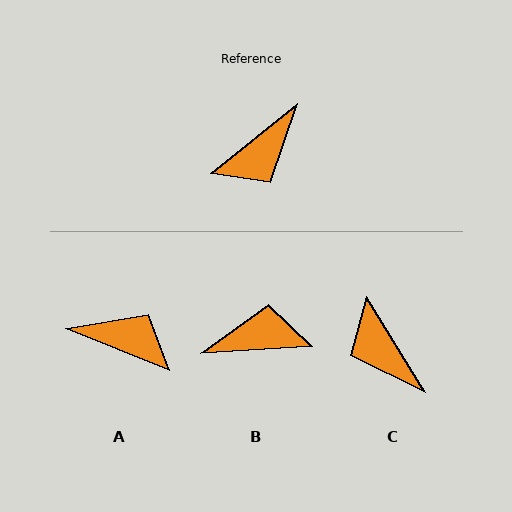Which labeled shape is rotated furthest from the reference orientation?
B, about 144 degrees away.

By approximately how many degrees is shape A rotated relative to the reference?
Approximately 119 degrees counter-clockwise.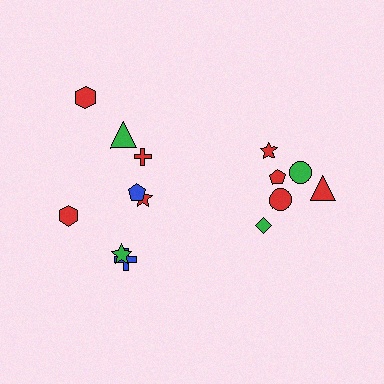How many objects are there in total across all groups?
There are 14 objects.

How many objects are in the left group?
There are 8 objects.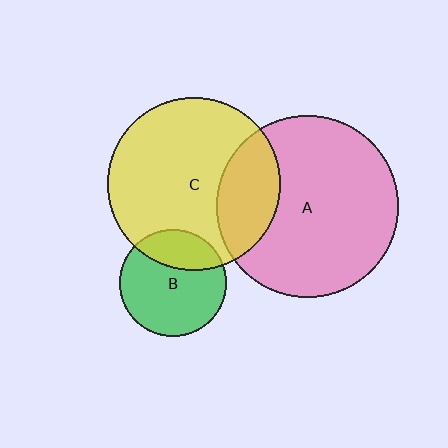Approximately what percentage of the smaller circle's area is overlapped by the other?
Approximately 25%.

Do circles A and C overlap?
Yes.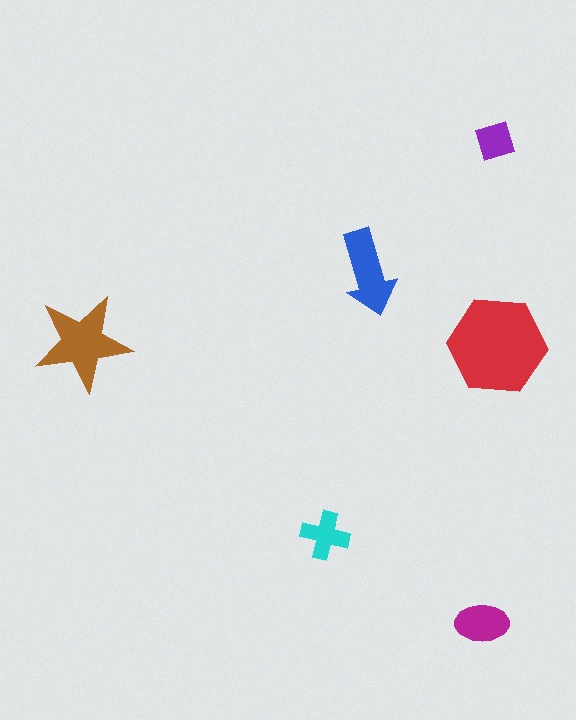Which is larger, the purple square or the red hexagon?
The red hexagon.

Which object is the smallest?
The purple square.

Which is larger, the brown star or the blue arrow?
The brown star.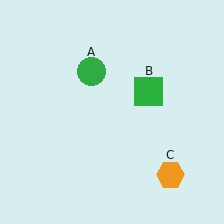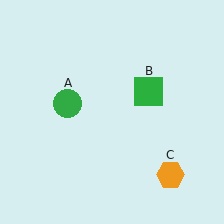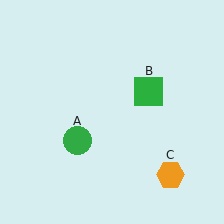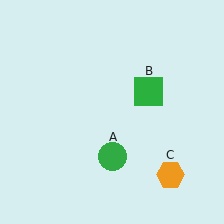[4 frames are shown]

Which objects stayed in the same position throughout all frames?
Green square (object B) and orange hexagon (object C) remained stationary.